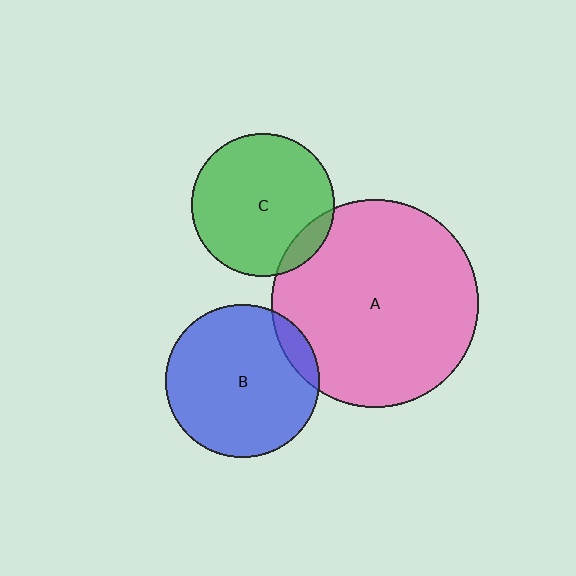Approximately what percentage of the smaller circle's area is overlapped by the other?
Approximately 10%.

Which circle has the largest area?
Circle A (pink).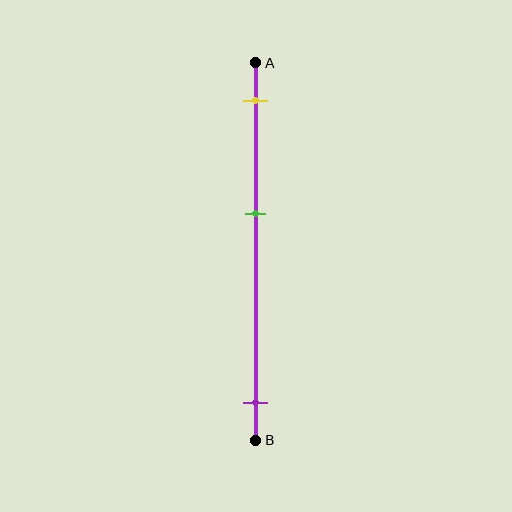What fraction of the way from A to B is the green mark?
The green mark is approximately 40% (0.4) of the way from A to B.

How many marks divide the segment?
There are 3 marks dividing the segment.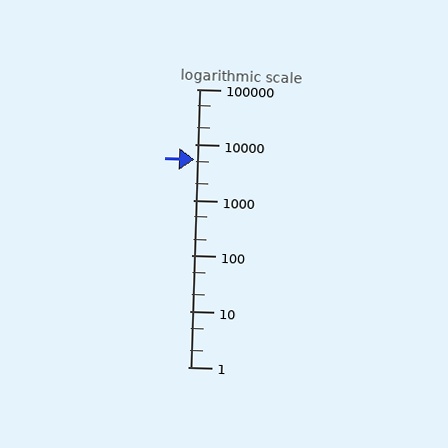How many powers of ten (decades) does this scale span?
The scale spans 5 decades, from 1 to 100000.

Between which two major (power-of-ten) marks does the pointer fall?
The pointer is between 1000 and 10000.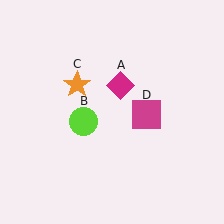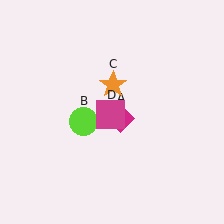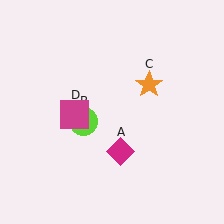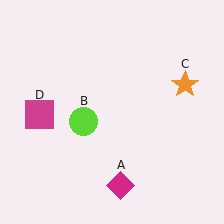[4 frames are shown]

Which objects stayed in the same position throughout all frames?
Lime circle (object B) remained stationary.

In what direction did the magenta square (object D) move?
The magenta square (object D) moved left.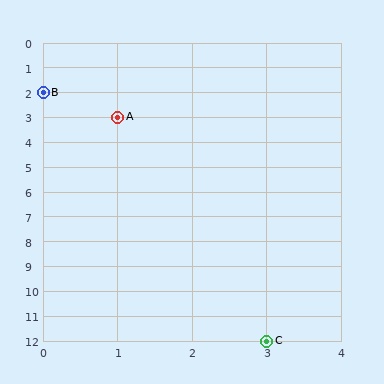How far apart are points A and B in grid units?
Points A and B are 1 column and 1 row apart (about 1.4 grid units diagonally).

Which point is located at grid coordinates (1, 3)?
Point A is at (1, 3).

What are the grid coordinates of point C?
Point C is at grid coordinates (3, 12).